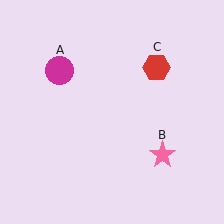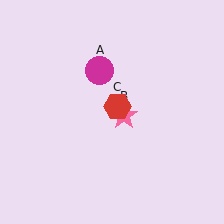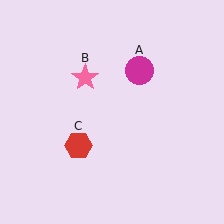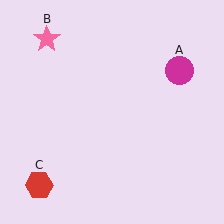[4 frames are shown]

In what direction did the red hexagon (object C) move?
The red hexagon (object C) moved down and to the left.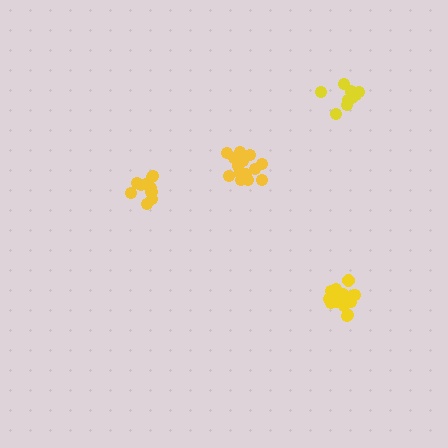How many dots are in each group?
Group 1: 12 dots, Group 2: 11 dots, Group 3: 15 dots, Group 4: 16 dots (54 total).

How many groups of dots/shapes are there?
There are 4 groups.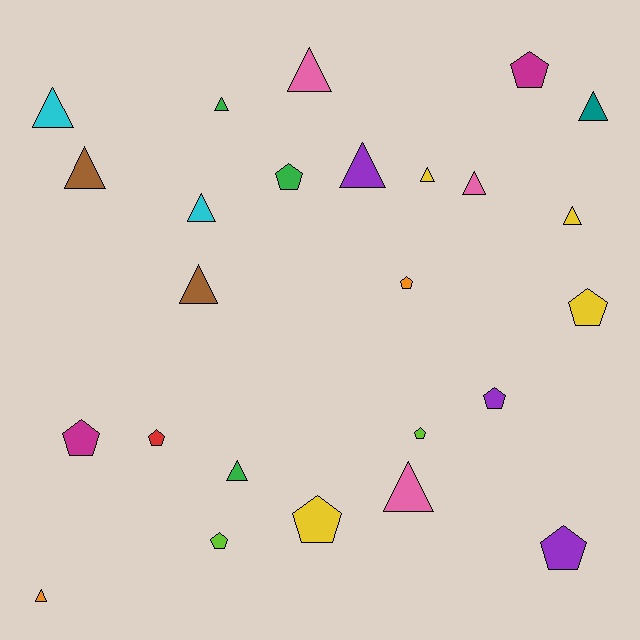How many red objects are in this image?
There is 1 red object.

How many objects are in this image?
There are 25 objects.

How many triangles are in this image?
There are 14 triangles.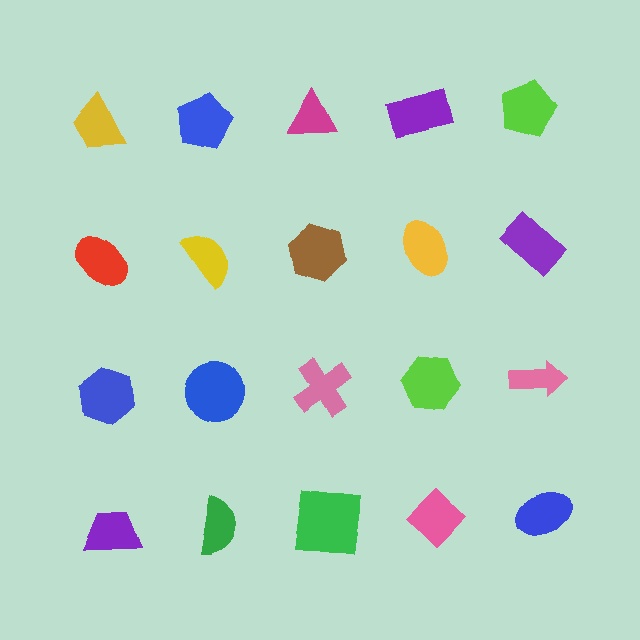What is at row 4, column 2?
A green semicircle.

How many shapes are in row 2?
5 shapes.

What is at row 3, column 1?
A blue hexagon.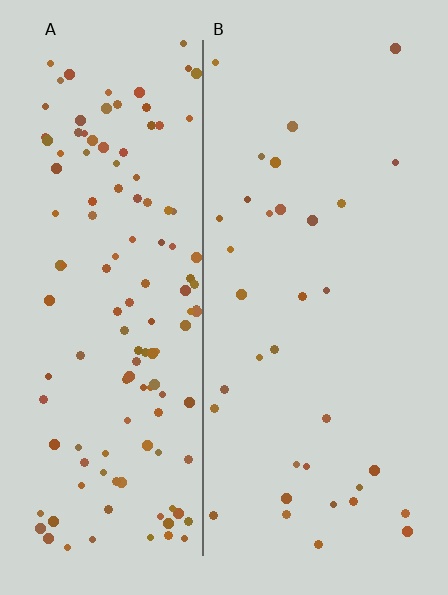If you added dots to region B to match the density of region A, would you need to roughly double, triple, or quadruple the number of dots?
Approximately quadruple.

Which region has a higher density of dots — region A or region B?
A (the left).